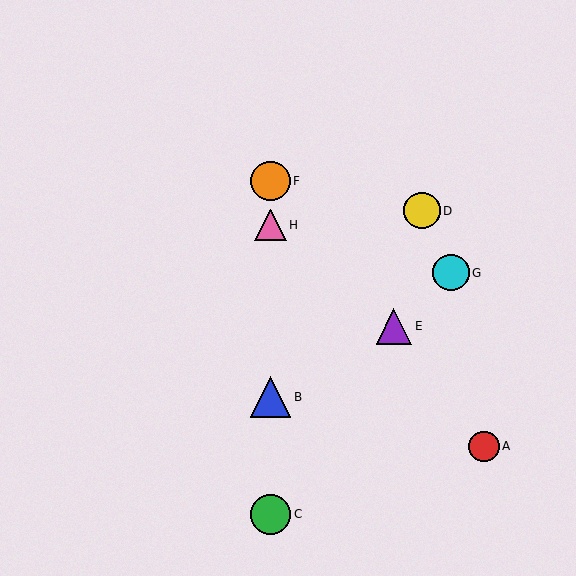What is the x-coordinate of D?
Object D is at x≈422.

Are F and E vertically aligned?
No, F is at x≈271 and E is at x≈394.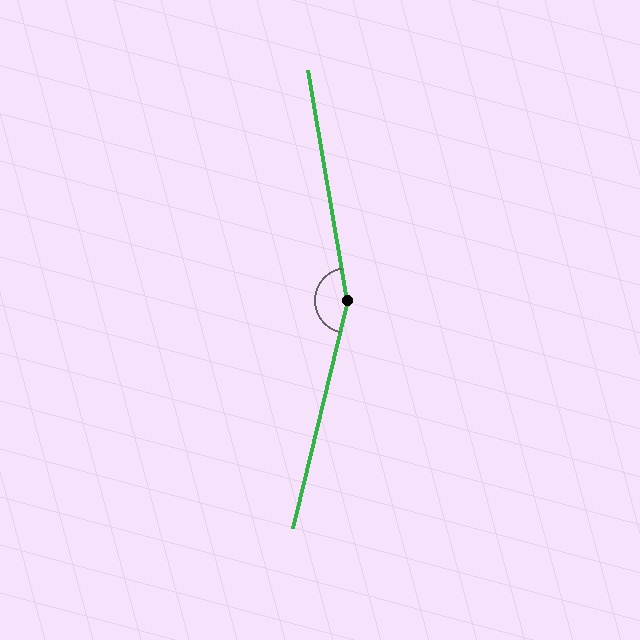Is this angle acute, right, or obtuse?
It is obtuse.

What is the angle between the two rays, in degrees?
Approximately 157 degrees.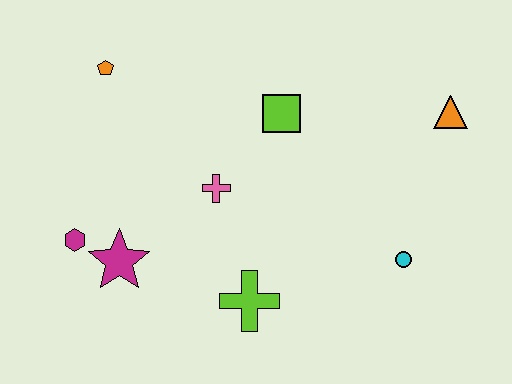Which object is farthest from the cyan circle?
The orange pentagon is farthest from the cyan circle.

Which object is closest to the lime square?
The pink cross is closest to the lime square.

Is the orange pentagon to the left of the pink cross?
Yes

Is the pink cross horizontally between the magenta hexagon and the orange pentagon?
No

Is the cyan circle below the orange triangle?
Yes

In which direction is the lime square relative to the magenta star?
The lime square is to the right of the magenta star.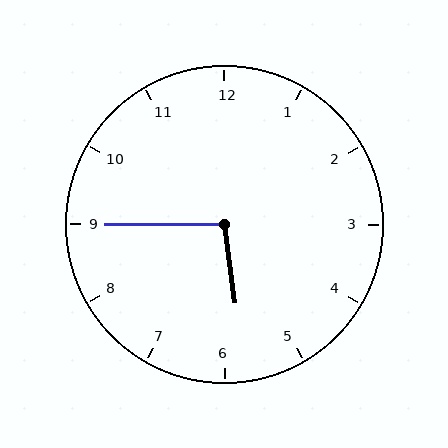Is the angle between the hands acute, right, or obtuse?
It is obtuse.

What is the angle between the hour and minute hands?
Approximately 98 degrees.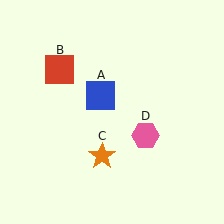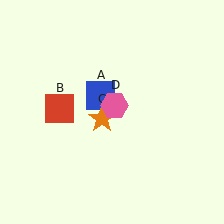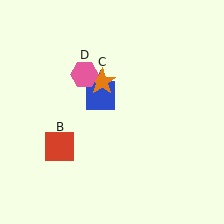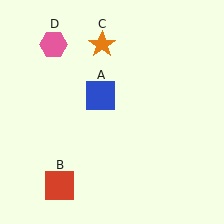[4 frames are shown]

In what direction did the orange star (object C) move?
The orange star (object C) moved up.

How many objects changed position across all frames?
3 objects changed position: red square (object B), orange star (object C), pink hexagon (object D).